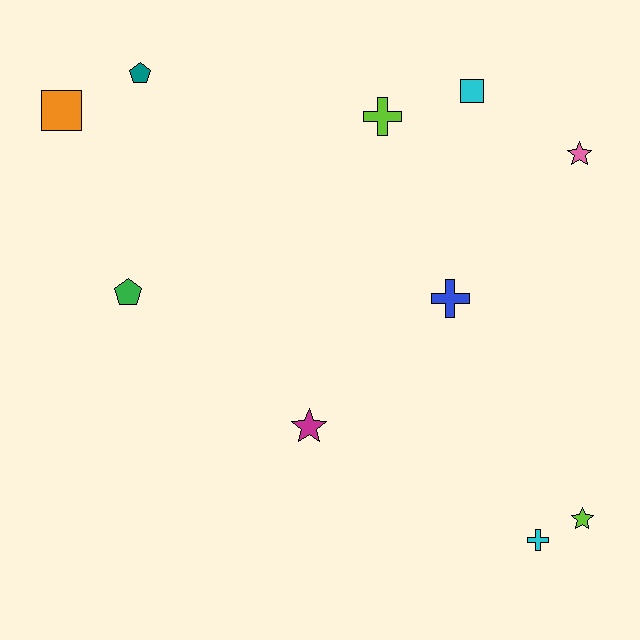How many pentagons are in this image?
There are 2 pentagons.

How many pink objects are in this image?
There is 1 pink object.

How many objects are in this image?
There are 10 objects.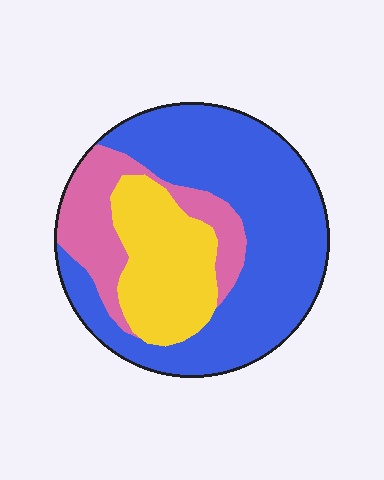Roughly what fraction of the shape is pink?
Pink takes up about one fifth (1/5) of the shape.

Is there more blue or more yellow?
Blue.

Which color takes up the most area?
Blue, at roughly 60%.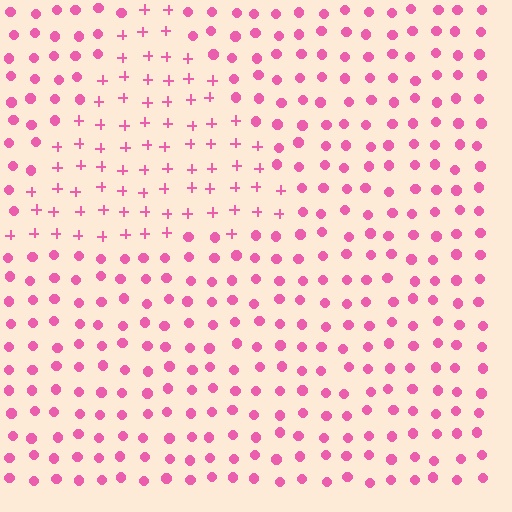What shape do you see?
I see a triangle.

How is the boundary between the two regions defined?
The boundary is defined by a change in element shape: plus signs inside vs. circles outside. All elements share the same color and spacing.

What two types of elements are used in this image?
The image uses plus signs inside the triangle region and circles outside it.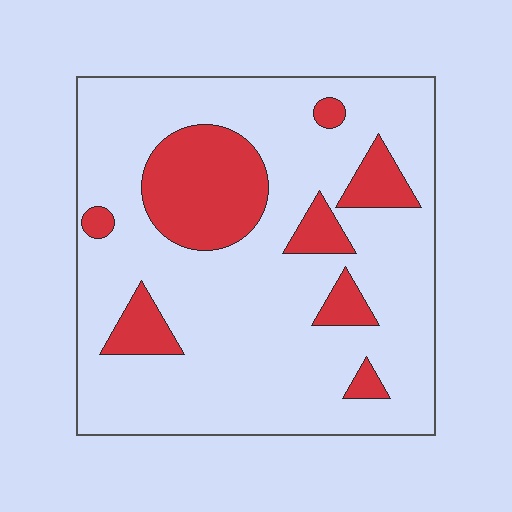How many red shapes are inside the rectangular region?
8.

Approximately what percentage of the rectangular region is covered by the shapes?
Approximately 20%.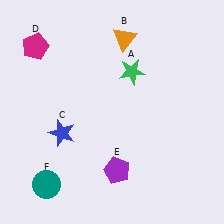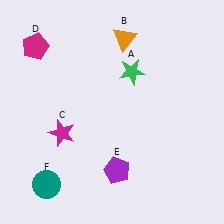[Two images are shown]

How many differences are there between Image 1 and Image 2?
There is 1 difference between the two images.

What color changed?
The star (C) changed from blue in Image 1 to magenta in Image 2.